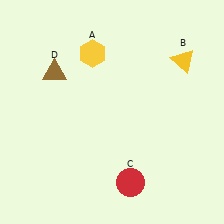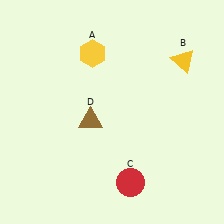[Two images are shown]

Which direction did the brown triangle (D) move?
The brown triangle (D) moved down.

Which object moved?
The brown triangle (D) moved down.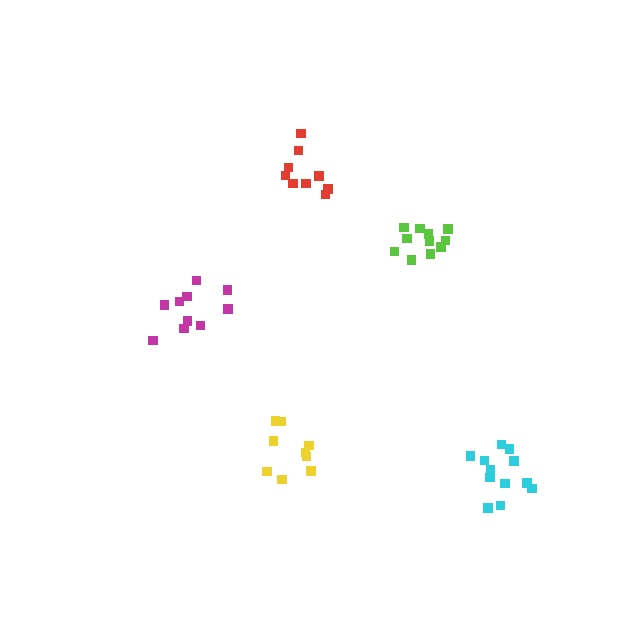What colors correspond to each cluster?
The clusters are colored: red, lime, yellow, cyan, magenta.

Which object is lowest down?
The cyan cluster is bottommost.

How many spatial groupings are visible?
There are 5 spatial groupings.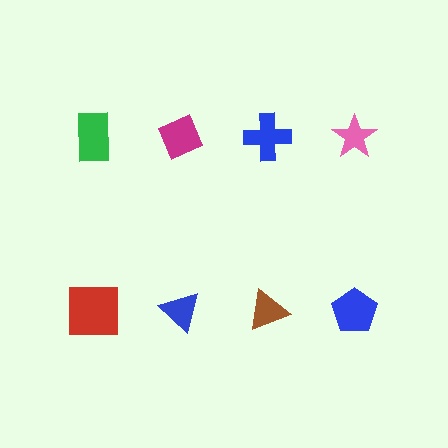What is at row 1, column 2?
A magenta diamond.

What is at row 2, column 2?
A blue triangle.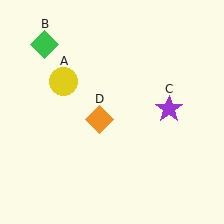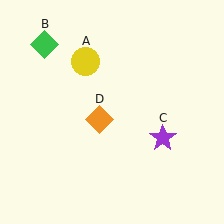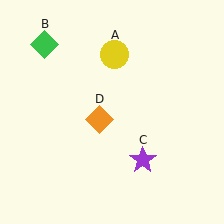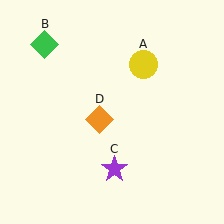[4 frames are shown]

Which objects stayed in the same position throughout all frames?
Green diamond (object B) and orange diamond (object D) remained stationary.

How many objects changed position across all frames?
2 objects changed position: yellow circle (object A), purple star (object C).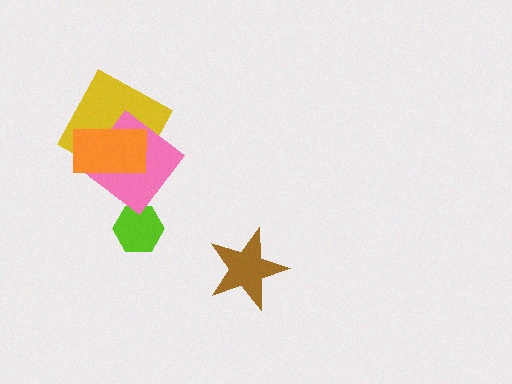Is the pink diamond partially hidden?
Yes, it is partially covered by another shape.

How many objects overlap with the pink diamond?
2 objects overlap with the pink diamond.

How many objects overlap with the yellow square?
2 objects overlap with the yellow square.